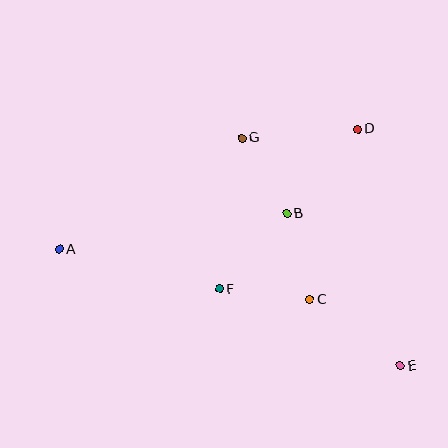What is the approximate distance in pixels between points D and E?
The distance between D and E is approximately 240 pixels.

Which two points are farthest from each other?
Points A and E are farthest from each other.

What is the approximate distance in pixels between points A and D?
The distance between A and D is approximately 321 pixels.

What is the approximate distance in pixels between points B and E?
The distance between B and E is approximately 190 pixels.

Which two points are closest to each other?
Points B and G are closest to each other.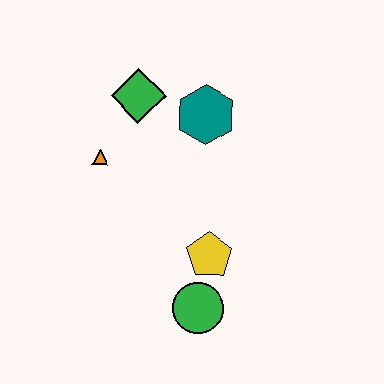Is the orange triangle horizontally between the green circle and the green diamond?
No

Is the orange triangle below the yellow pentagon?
No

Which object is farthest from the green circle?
The green diamond is farthest from the green circle.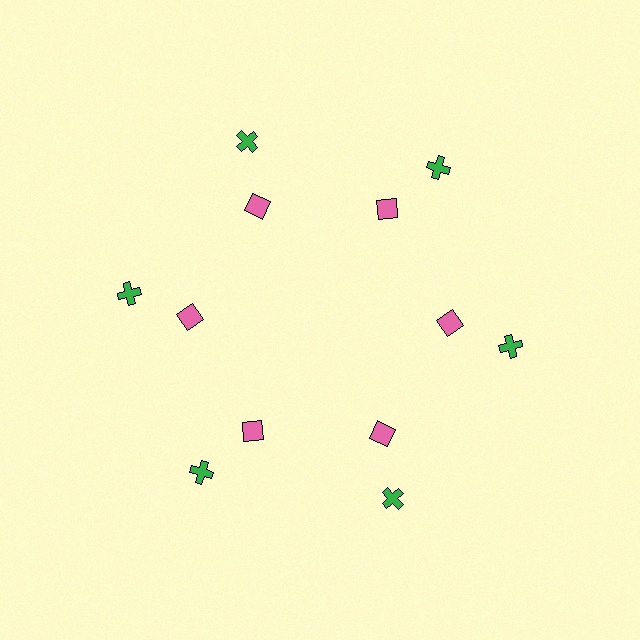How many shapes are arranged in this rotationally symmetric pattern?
There are 12 shapes, arranged in 6 groups of 2.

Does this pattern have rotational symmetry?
Yes, this pattern has 6-fold rotational symmetry. It looks the same after rotating 60 degrees around the center.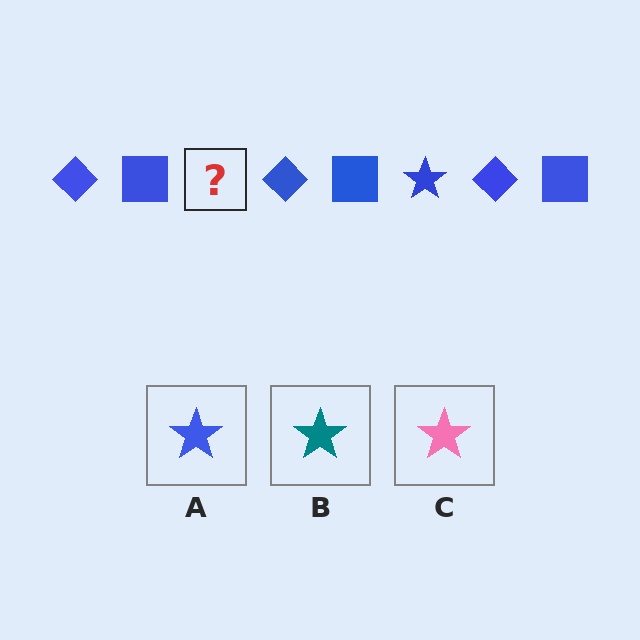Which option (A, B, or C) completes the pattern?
A.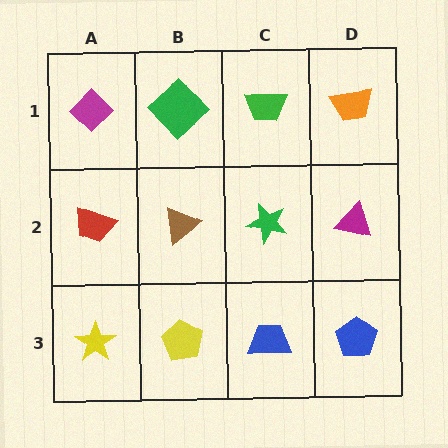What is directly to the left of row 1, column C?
A green diamond.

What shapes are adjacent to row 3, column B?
A brown triangle (row 2, column B), a yellow star (row 3, column A), a blue trapezoid (row 3, column C).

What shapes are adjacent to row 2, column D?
An orange trapezoid (row 1, column D), a blue pentagon (row 3, column D), a green star (row 2, column C).